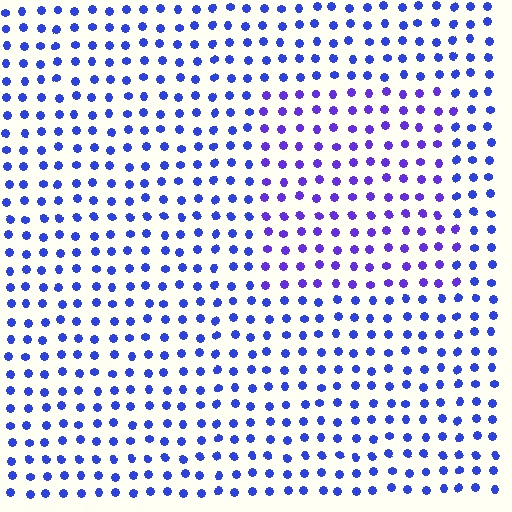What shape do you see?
I see a rectangle.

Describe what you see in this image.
The image is filled with small blue elements in a uniform arrangement. A rectangle-shaped region is visible where the elements are tinted to a slightly different hue, forming a subtle color boundary.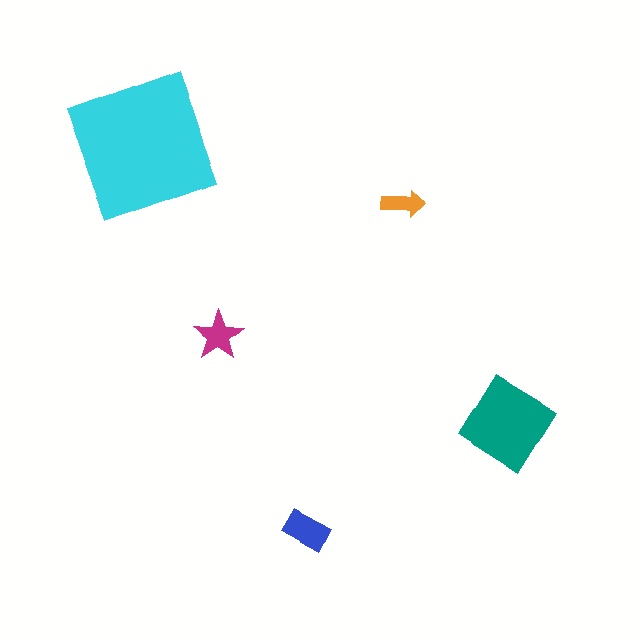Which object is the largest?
The cyan square.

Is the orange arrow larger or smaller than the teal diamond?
Smaller.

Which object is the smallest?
The orange arrow.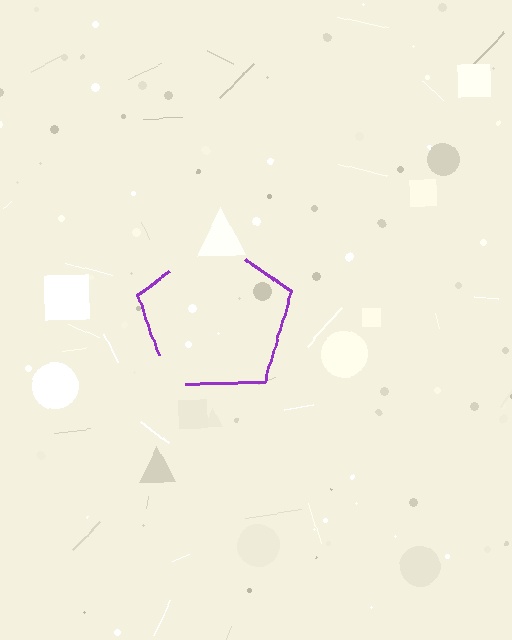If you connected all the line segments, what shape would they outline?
They would outline a pentagon.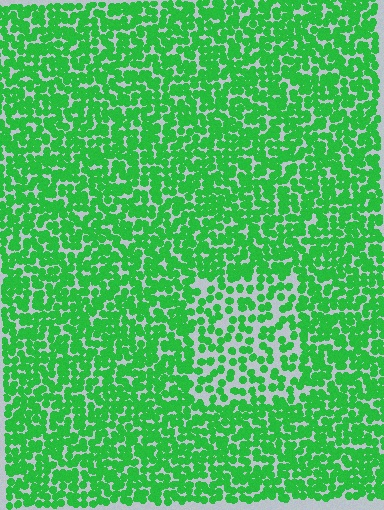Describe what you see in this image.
The image contains small green elements arranged at two different densities. A rectangle-shaped region is visible where the elements are less densely packed than the surrounding area.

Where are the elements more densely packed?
The elements are more densely packed outside the rectangle boundary.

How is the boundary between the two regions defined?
The boundary is defined by a change in element density (approximately 1.8x ratio). All elements are the same color, size, and shape.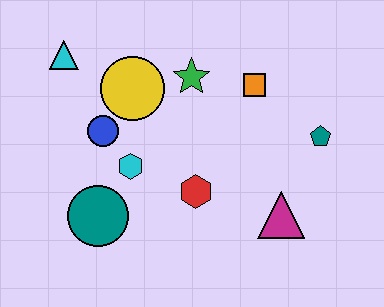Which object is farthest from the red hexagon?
The cyan triangle is farthest from the red hexagon.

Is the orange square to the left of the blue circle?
No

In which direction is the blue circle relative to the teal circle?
The blue circle is above the teal circle.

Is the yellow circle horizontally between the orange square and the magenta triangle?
No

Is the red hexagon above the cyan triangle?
No